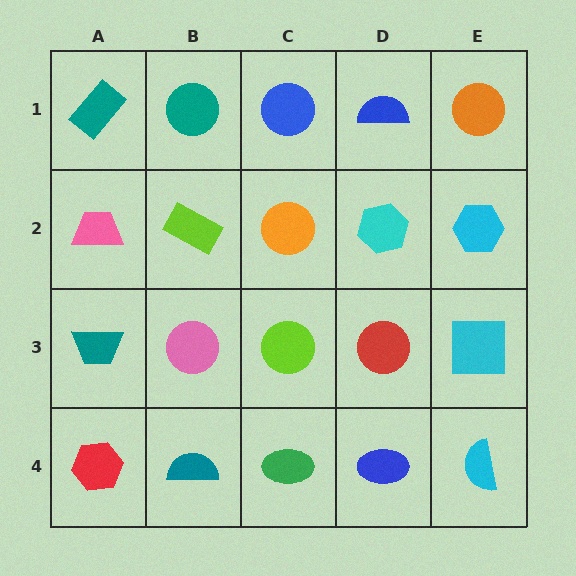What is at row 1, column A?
A teal rectangle.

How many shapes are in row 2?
5 shapes.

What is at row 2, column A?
A pink trapezoid.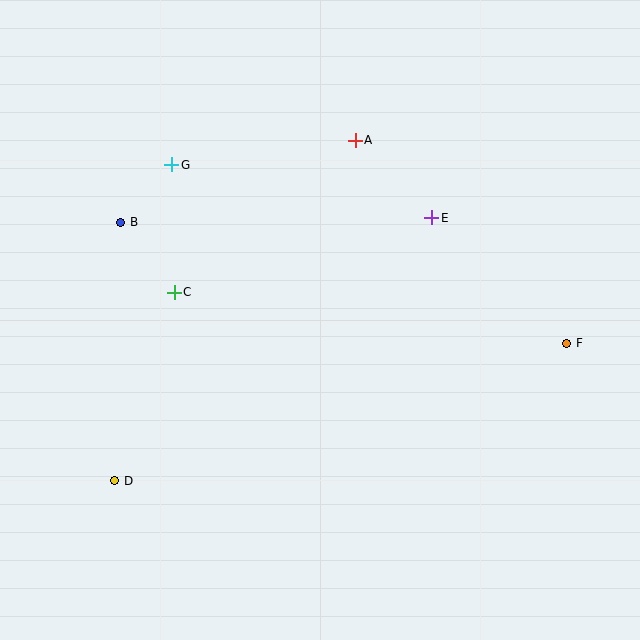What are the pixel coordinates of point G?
Point G is at (172, 165).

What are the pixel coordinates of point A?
Point A is at (355, 140).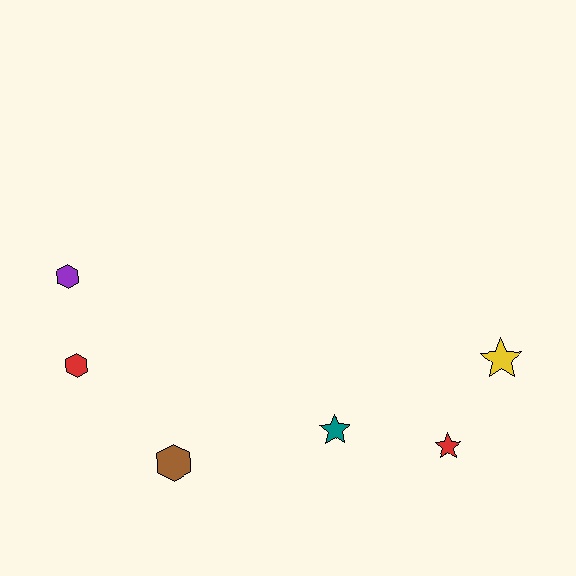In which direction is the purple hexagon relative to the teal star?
The purple hexagon is to the left of the teal star.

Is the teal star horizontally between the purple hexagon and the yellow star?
Yes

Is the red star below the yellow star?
Yes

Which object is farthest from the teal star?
The purple hexagon is farthest from the teal star.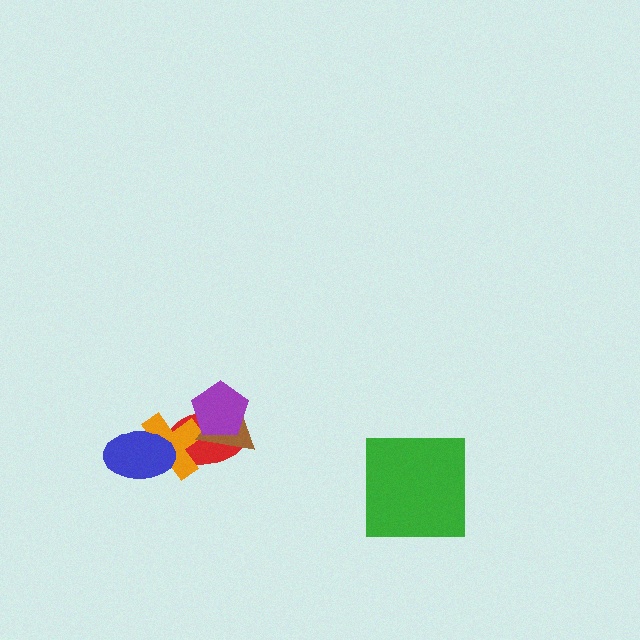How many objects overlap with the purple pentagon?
2 objects overlap with the purple pentagon.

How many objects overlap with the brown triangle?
3 objects overlap with the brown triangle.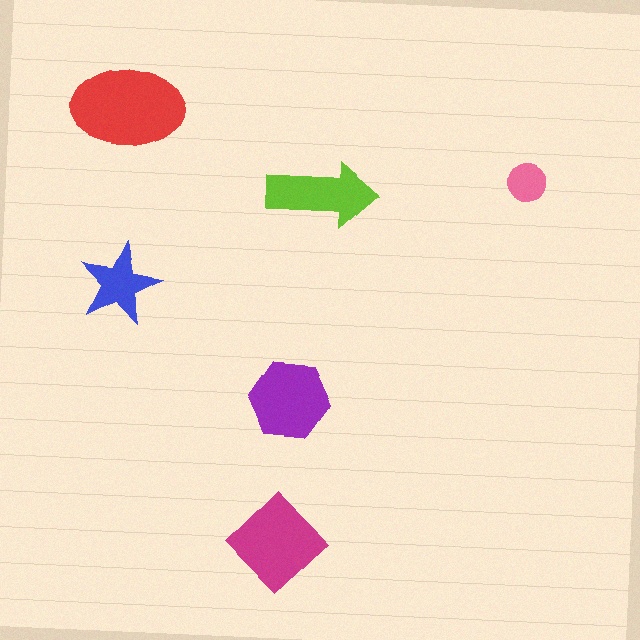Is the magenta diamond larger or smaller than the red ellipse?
Smaller.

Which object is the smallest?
The pink circle.